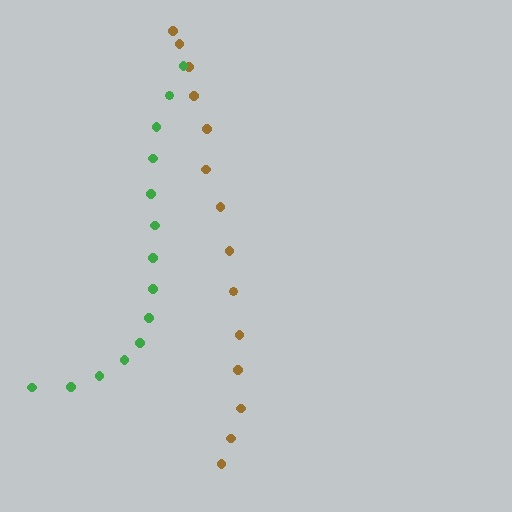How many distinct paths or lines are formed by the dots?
There are 2 distinct paths.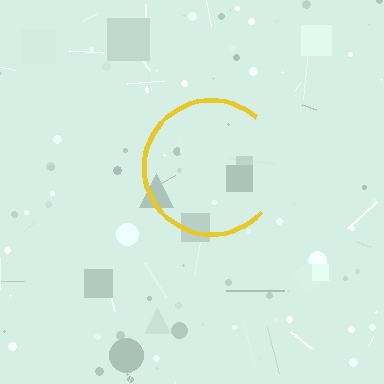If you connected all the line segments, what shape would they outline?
They would outline a circle.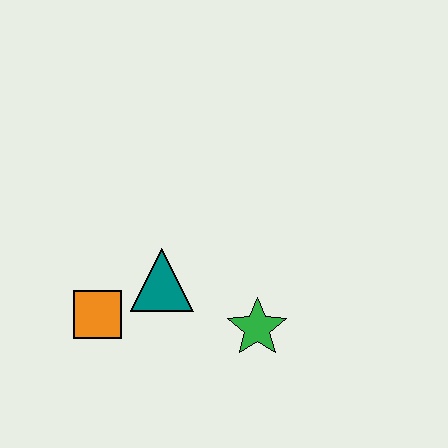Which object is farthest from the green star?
The orange square is farthest from the green star.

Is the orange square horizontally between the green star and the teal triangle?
No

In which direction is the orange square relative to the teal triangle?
The orange square is to the left of the teal triangle.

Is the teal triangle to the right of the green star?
No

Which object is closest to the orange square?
The teal triangle is closest to the orange square.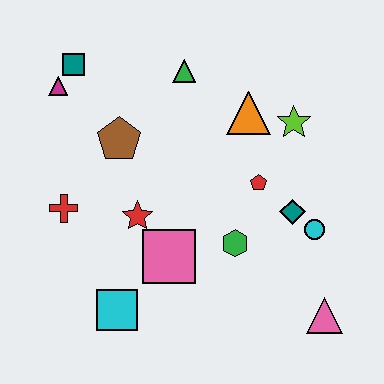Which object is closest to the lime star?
The orange triangle is closest to the lime star.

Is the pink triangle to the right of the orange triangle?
Yes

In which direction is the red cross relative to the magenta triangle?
The red cross is below the magenta triangle.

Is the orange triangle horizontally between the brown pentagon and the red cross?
No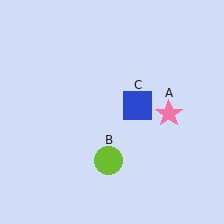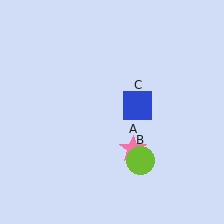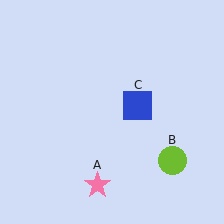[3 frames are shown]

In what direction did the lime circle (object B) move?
The lime circle (object B) moved right.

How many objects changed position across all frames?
2 objects changed position: pink star (object A), lime circle (object B).